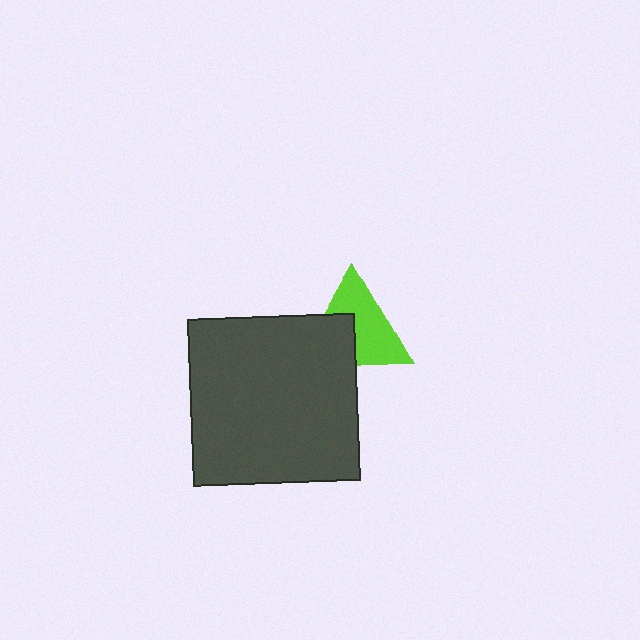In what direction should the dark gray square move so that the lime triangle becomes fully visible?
The dark gray square should move toward the lower-left. That is the shortest direction to clear the overlap and leave the lime triangle fully visible.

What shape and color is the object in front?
The object in front is a dark gray square.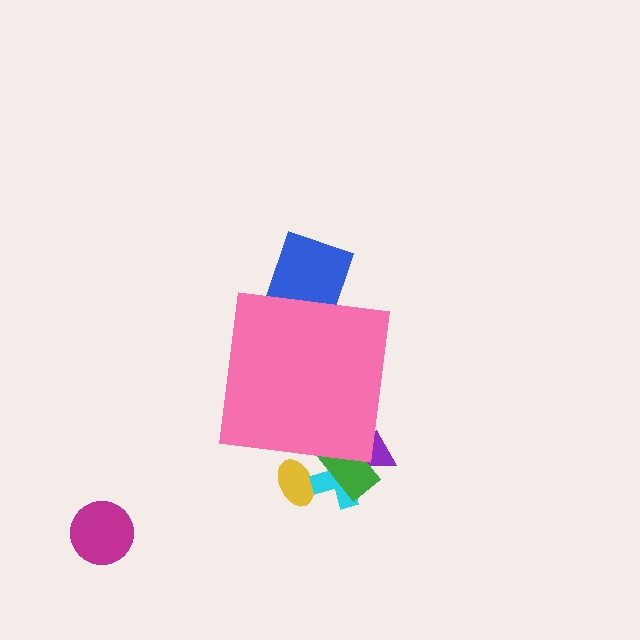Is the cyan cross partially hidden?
Yes, the cyan cross is partially hidden behind the pink square.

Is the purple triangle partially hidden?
Yes, the purple triangle is partially hidden behind the pink square.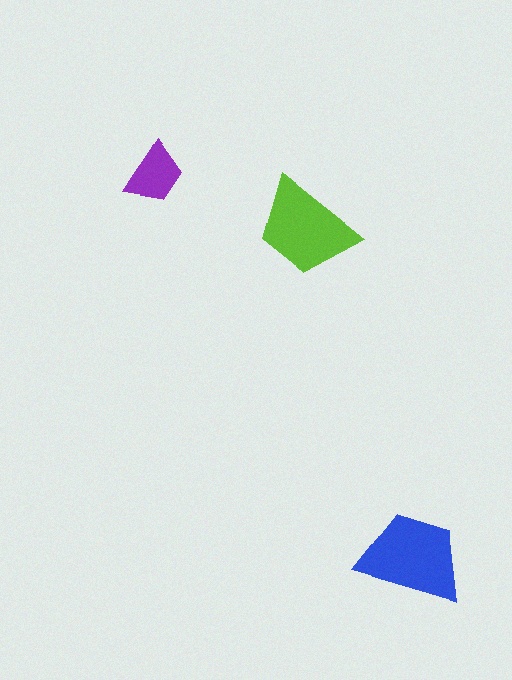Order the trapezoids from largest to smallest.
the blue one, the lime one, the purple one.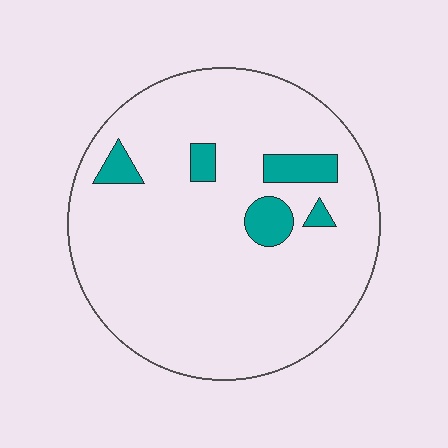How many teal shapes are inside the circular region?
5.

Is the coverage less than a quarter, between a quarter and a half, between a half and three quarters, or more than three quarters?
Less than a quarter.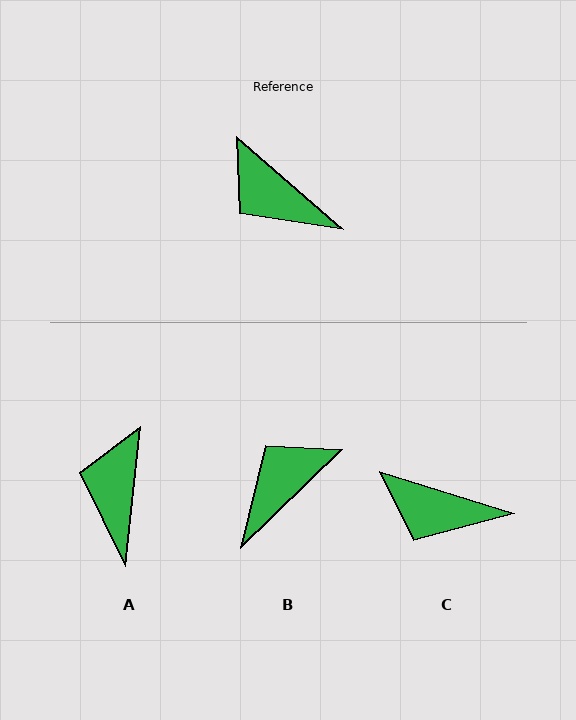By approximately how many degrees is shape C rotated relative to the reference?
Approximately 23 degrees counter-clockwise.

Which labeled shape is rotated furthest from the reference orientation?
B, about 95 degrees away.